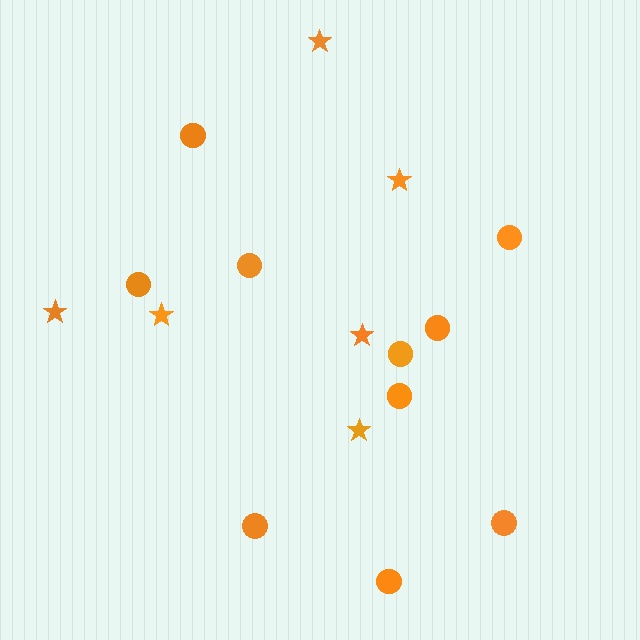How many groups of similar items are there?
There are 2 groups: one group of stars (6) and one group of circles (10).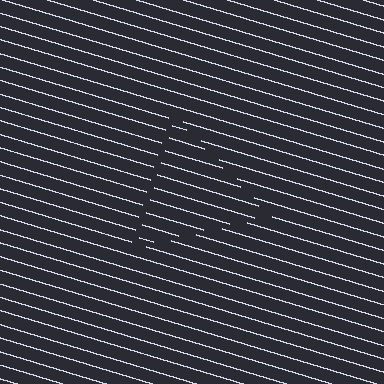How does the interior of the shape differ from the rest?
The interior of the shape contains the same grating, shifted by half a period — the contour is defined by the phase discontinuity where line-ends from the inner and outer gratings abut.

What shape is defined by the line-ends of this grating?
An illusory triangle. The interior of the shape contains the same grating, shifted by half a period — the contour is defined by the phase discontinuity where line-ends from the inner and outer gratings abut.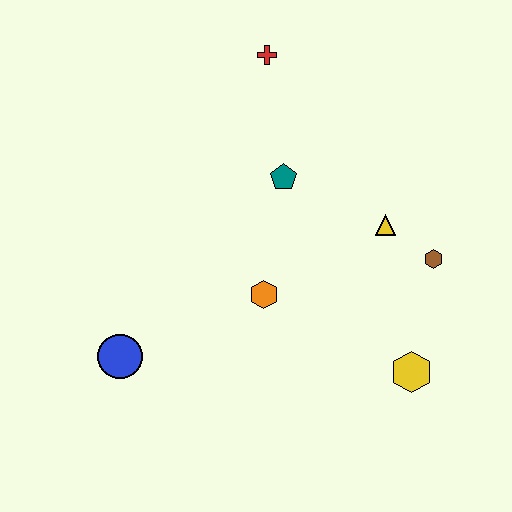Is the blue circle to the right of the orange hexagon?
No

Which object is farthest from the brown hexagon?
The blue circle is farthest from the brown hexagon.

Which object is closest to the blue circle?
The orange hexagon is closest to the blue circle.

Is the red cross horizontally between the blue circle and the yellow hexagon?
Yes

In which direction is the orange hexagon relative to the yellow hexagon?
The orange hexagon is to the left of the yellow hexagon.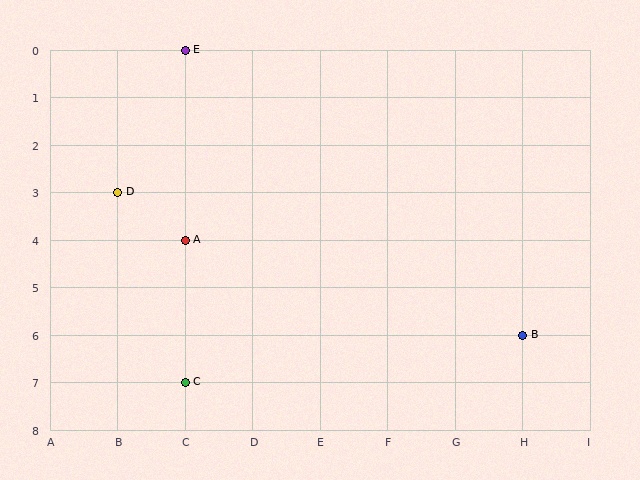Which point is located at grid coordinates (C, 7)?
Point C is at (C, 7).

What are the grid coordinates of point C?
Point C is at grid coordinates (C, 7).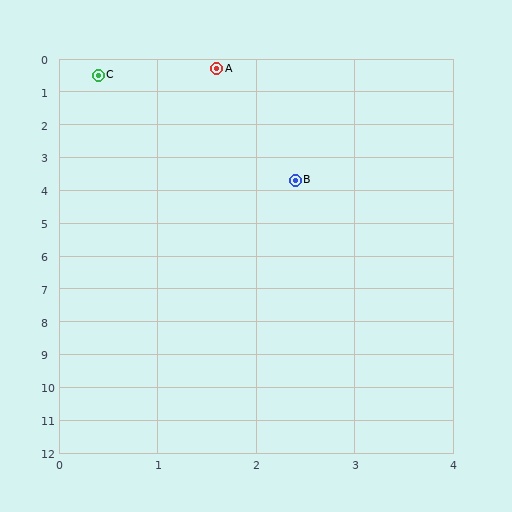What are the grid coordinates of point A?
Point A is at approximately (1.6, 0.3).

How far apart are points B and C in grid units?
Points B and C are about 3.8 grid units apart.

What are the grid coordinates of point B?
Point B is at approximately (2.4, 3.7).